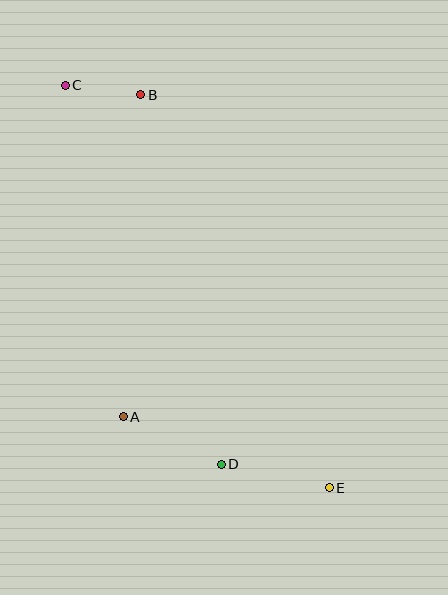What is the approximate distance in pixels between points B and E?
The distance between B and E is approximately 436 pixels.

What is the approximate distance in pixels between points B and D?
The distance between B and D is approximately 378 pixels.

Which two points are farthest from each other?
Points C and E are farthest from each other.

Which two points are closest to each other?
Points B and C are closest to each other.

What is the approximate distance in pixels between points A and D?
The distance between A and D is approximately 109 pixels.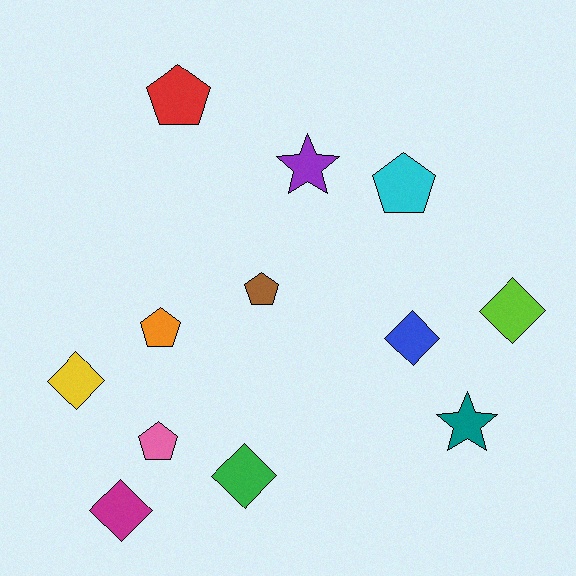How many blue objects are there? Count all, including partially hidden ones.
There is 1 blue object.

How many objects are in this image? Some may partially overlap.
There are 12 objects.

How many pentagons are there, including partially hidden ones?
There are 5 pentagons.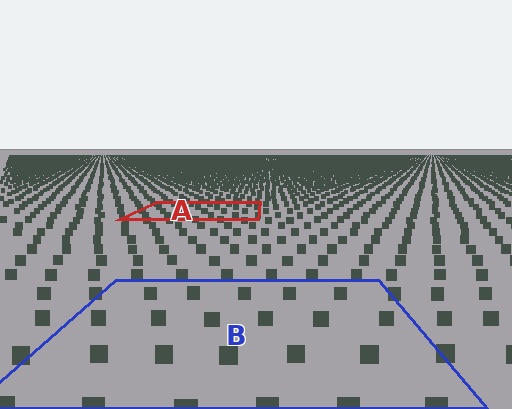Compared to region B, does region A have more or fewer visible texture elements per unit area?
Region A has more texture elements per unit area — they are packed more densely because it is farther away.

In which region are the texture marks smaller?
The texture marks are smaller in region A, because it is farther away.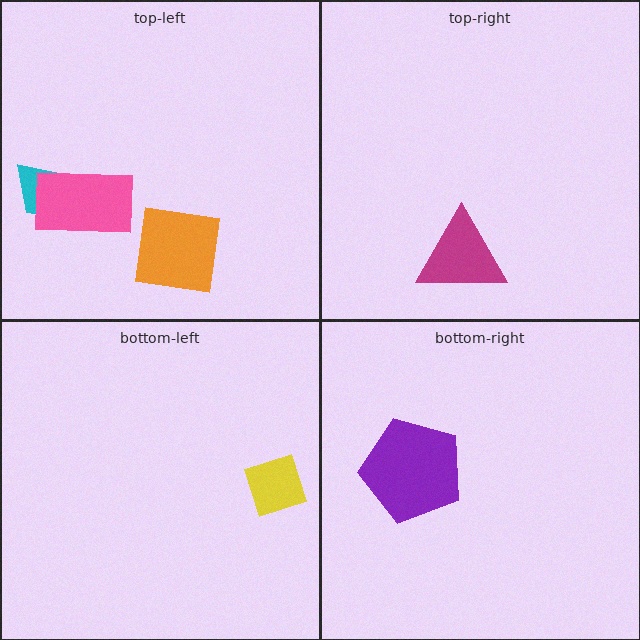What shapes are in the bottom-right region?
The purple pentagon.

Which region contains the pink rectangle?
The top-left region.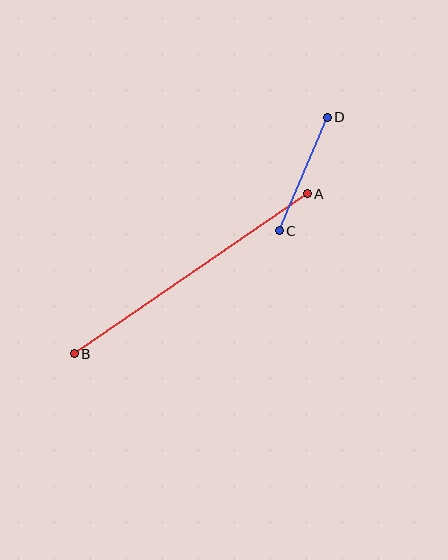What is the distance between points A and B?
The distance is approximately 283 pixels.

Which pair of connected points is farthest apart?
Points A and B are farthest apart.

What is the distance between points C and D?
The distance is approximately 123 pixels.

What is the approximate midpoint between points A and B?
The midpoint is at approximately (191, 274) pixels.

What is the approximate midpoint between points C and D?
The midpoint is at approximately (303, 174) pixels.